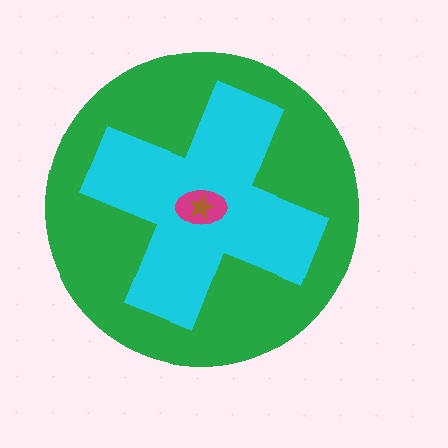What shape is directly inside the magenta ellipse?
The brown star.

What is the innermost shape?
The brown star.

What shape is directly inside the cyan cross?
The magenta ellipse.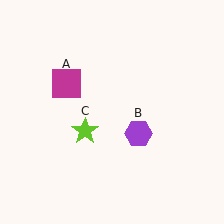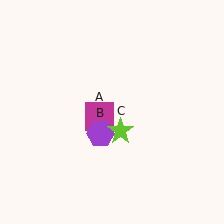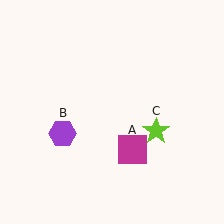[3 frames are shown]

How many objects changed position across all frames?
3 objects changed position: magenta square (object A), purple hexagon (object B), lime star (object C).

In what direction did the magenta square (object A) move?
The magenta square (object A) moved down and to the right.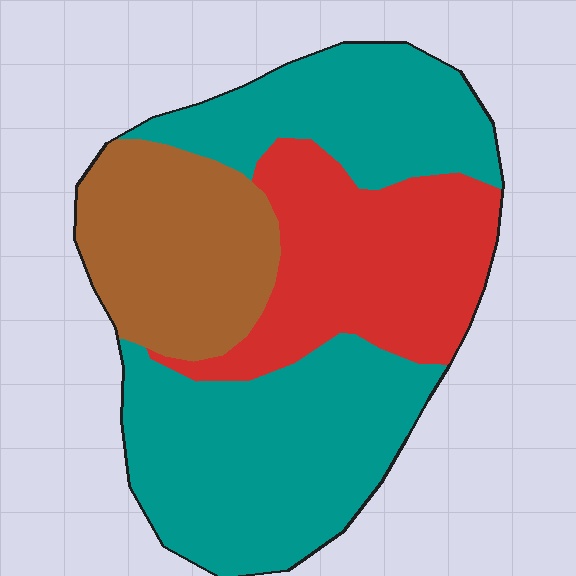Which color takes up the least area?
Brown, at roughly 20%.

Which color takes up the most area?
Teal, at roughly 50%.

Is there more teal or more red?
Teal.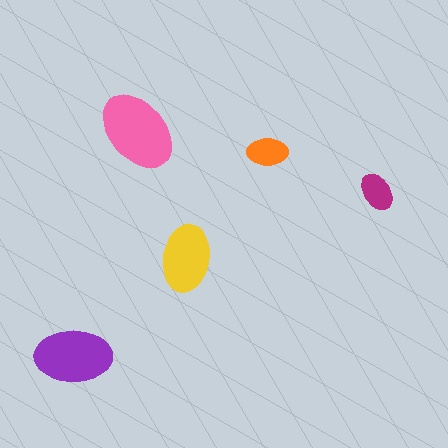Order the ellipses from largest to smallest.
the pink one, the purple one, the yellow one, the orange one, the magenta one.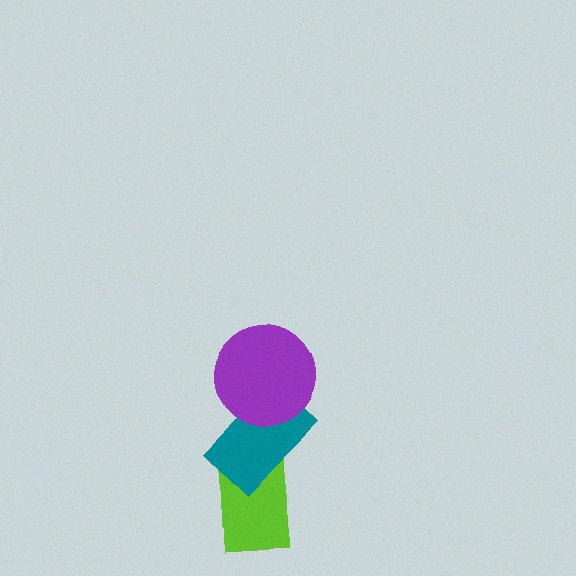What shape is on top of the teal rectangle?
The purple circle is on top of the teal rectangle.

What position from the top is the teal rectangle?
The teal rectangle is 2nd from the top.